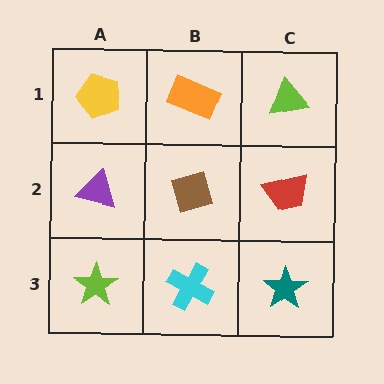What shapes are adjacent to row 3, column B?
A brown diamond (row 2, column B), a lime star (row 3, column A), a teal star (row 3, column C).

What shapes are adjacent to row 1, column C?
A red trapezoid (row 2, column C), an orange rectangle (row 1, column B).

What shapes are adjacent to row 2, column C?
A lime triangle (row 1, column C), a teal star (row 3, column C), a brown diamond (row 2, column B).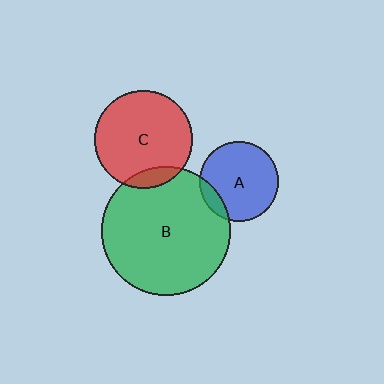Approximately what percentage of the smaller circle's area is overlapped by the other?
Approximately 10%.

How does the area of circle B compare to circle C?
Approximately 1.7 times.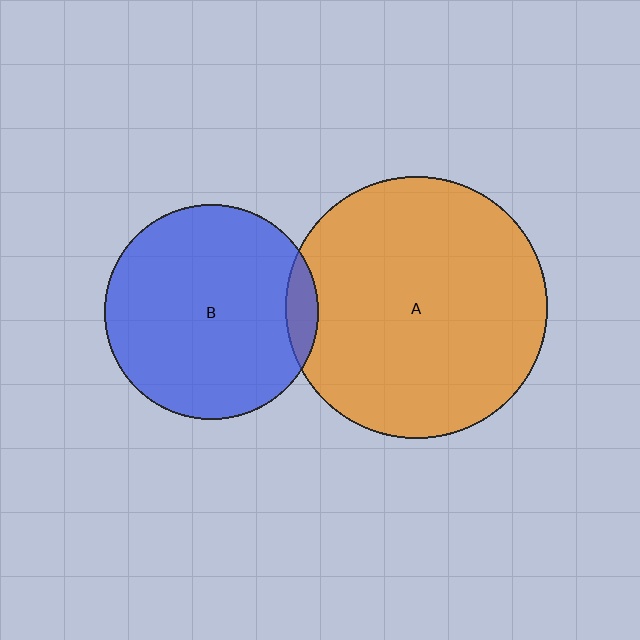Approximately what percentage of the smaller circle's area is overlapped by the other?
Approximately 10%.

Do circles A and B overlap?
Yes.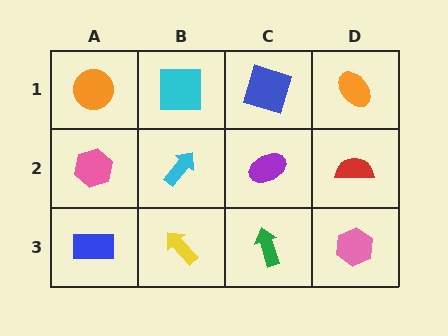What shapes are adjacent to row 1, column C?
A purple ellipse (row 2, column C), a cyan square (row 1, column B), an orange ellipse (row 1, column D).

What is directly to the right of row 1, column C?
An orange ellipse.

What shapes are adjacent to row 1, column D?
A red semicircle (row 2, column D), a blue square (row 1, column C).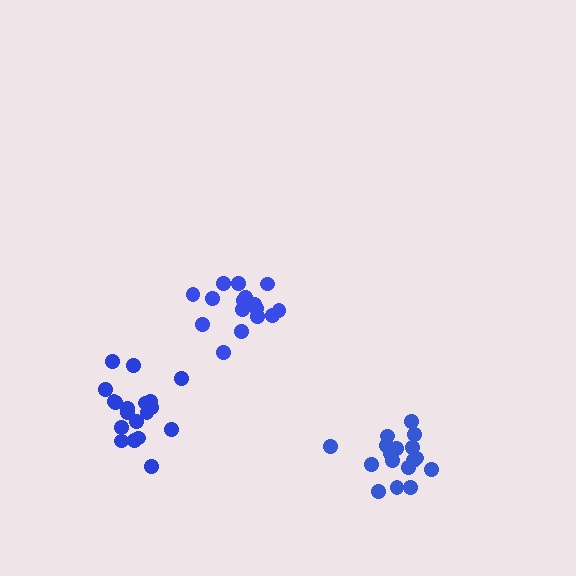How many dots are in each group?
Group 1: 16 dots, Group 2: 18 dots, Group 3: 19 dots (53 total).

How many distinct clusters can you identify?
There are 3 distinct clusters.